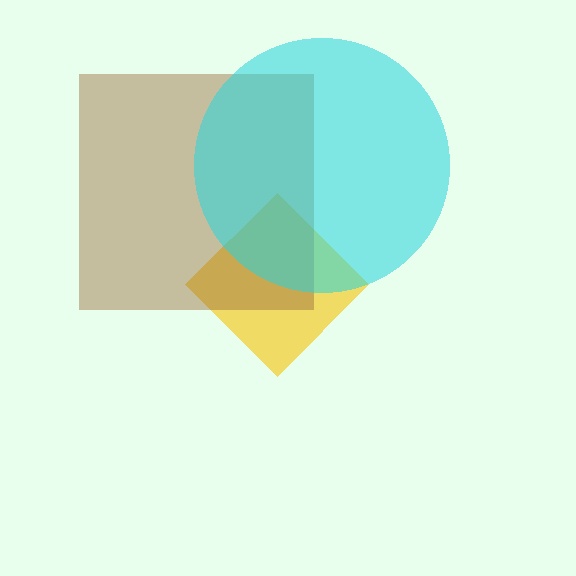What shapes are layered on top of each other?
The layered shapes are: a yellow diamond, a brown square, a cyan circle.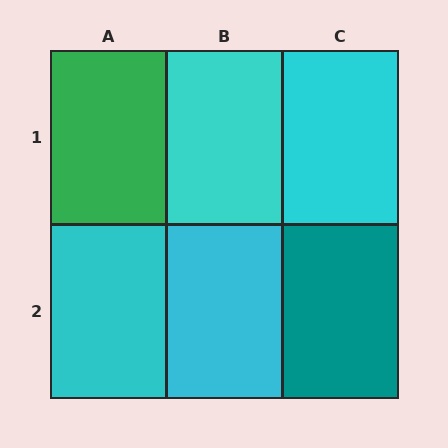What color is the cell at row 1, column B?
Cyan.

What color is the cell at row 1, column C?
Cyan.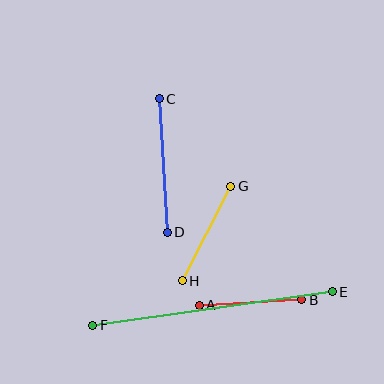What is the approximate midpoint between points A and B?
The midpoint is at approximately (250, 303) pixels.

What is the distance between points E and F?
The distance is approximately 242 pixels.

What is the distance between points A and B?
The distance is approximately 103 pixels.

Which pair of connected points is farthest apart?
Points E and F are farthest apart.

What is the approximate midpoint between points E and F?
The midpoint is at approximately (213, 308) pixels.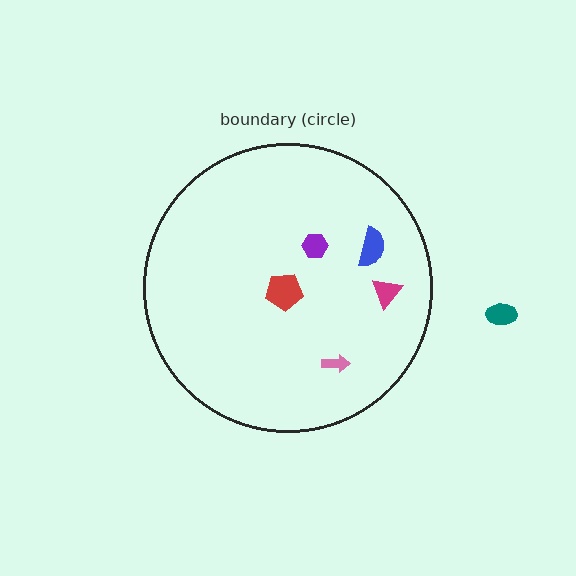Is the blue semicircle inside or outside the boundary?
Inside.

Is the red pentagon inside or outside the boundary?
Inside.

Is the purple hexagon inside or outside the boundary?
Inside.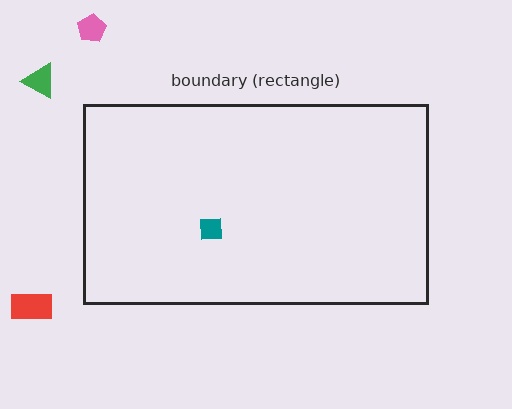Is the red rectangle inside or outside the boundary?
Outside.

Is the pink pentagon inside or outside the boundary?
Outside.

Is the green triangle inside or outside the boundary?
Outside.